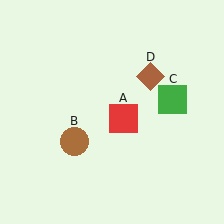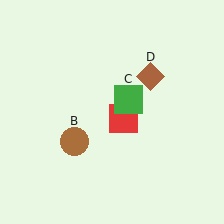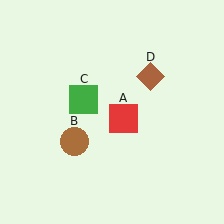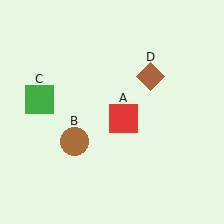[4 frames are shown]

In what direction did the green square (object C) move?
The green square (object C) moved left.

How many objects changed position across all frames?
1 object changed position: green square (object C).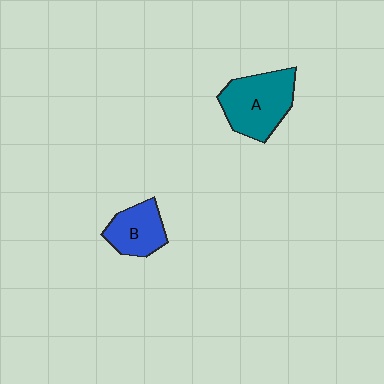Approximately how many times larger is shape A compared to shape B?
Approximately 1.5 times.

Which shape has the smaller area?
Shape B (blue).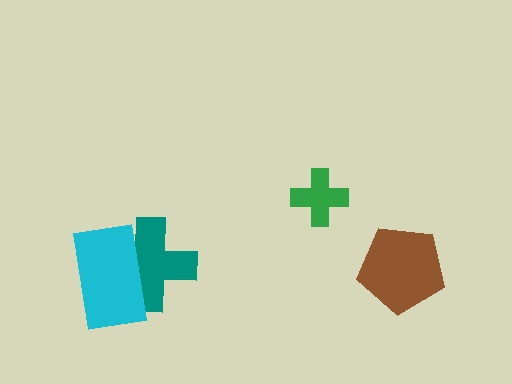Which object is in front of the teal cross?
The cyan rectangle is in front of the teal cross.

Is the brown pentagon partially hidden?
No, no other shape covers it.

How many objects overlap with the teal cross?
1 object overlaps with the teal cross.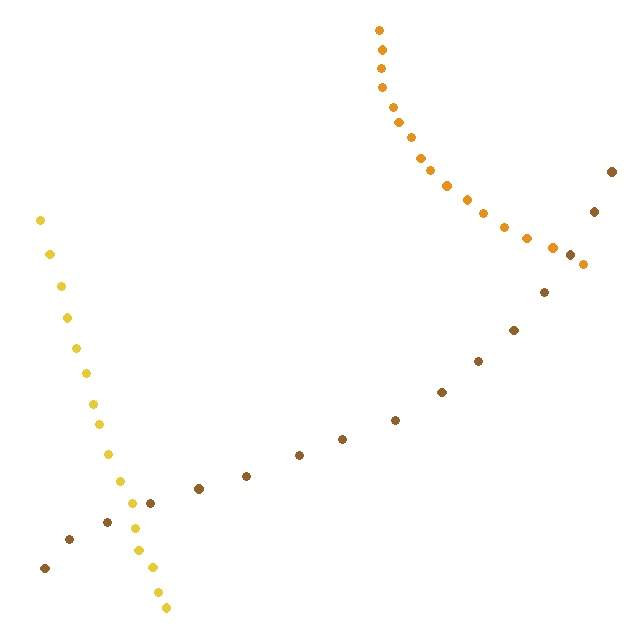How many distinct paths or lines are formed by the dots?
There are 3 distinct paths.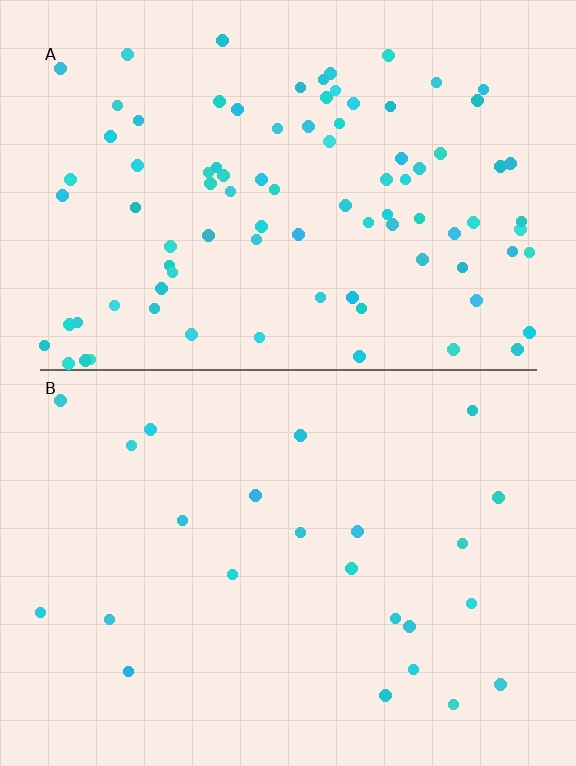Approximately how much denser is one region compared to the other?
Approximately 3.8× — region A over region B.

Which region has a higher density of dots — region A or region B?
A (the top).